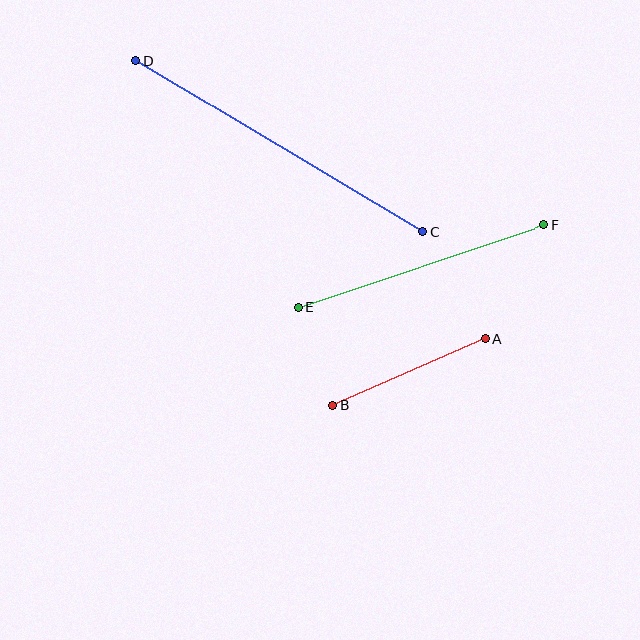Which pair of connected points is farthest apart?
Points C and D are farthest apart.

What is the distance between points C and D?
The distance is approximately 333 pixels.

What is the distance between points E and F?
The distance is approximately 259 pixels.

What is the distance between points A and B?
The distance is approximately 166 pixels.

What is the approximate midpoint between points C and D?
The midpoint is at approximately (279, 146) pixels.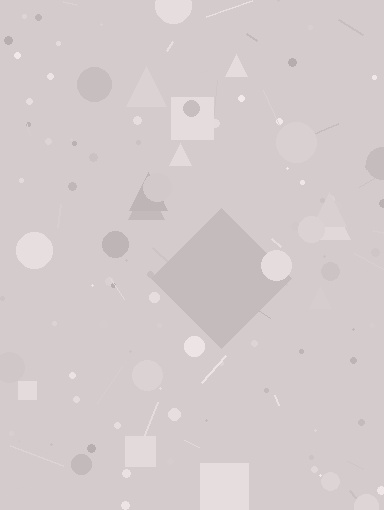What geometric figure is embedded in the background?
A diamond is embedded in the background.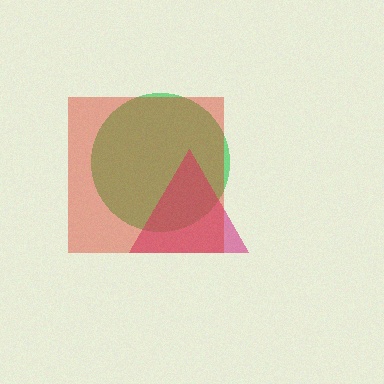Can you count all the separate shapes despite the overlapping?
Yes, there are 3 separate shapes.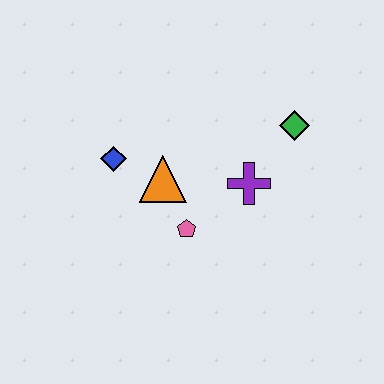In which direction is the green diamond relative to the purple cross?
The green diamond is above the purple cross.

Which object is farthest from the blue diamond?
The green diamond is farthest from the blue diamond.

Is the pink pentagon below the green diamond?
Yes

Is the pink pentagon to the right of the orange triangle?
Yes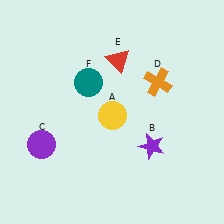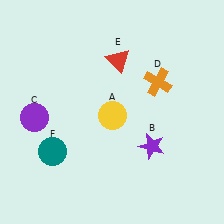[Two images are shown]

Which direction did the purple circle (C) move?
The purple circle (C) moved up.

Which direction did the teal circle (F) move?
The teal circle (F) moved down.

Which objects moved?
The objects that moved are: the purple circle (C), the teal circle (F).